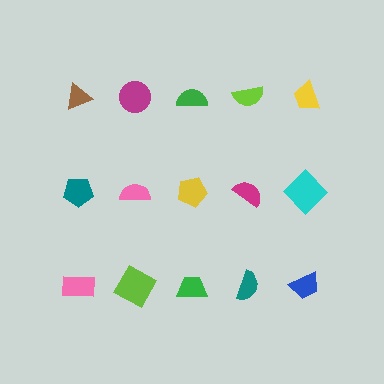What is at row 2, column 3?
A yellow pentagon.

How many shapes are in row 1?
5 shapes.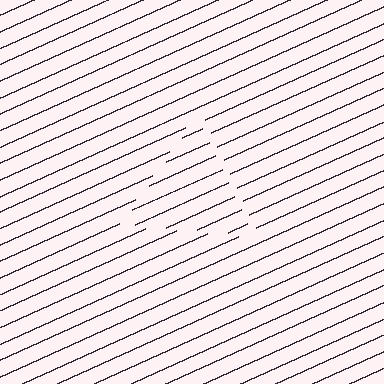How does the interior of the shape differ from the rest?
The interior of the shape contains the same grating, shifted by half a period — the contour is defined by the phase discontinuity where line-ends from the inner and outer gratings abut.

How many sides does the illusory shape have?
3 sides — the line-ends trace a triangle.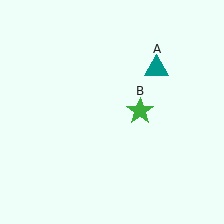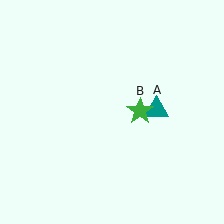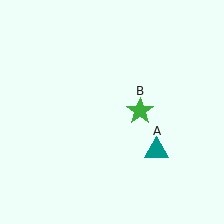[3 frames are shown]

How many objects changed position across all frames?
1 object changed position: teal triangle (object A).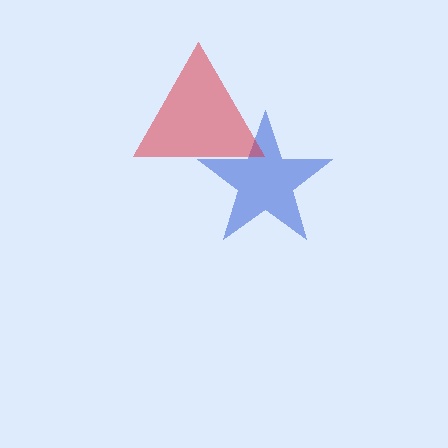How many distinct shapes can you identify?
There are 2 distinct shapes: a blue star, a red triangle.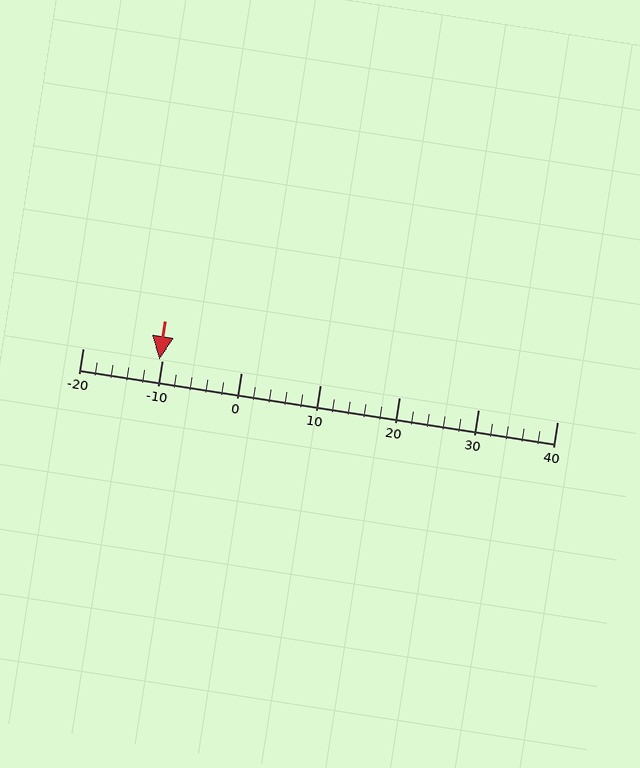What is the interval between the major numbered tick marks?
The major tick marks are spaced 10 units apart.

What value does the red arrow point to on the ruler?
The red arrow points to approximately -10.